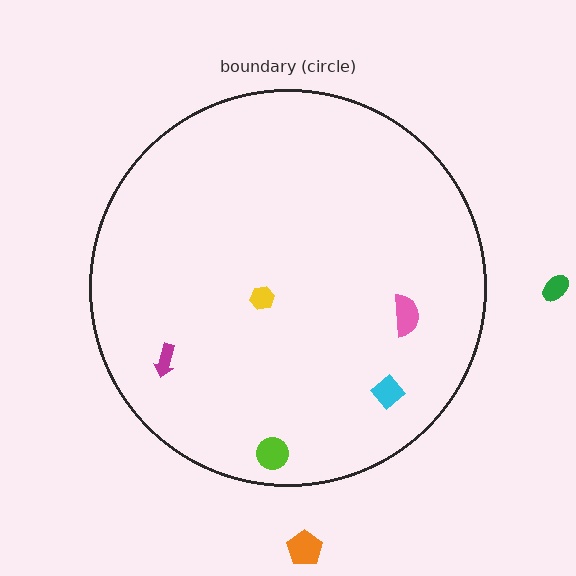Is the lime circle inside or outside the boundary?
Inside.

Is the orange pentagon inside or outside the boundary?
Outside.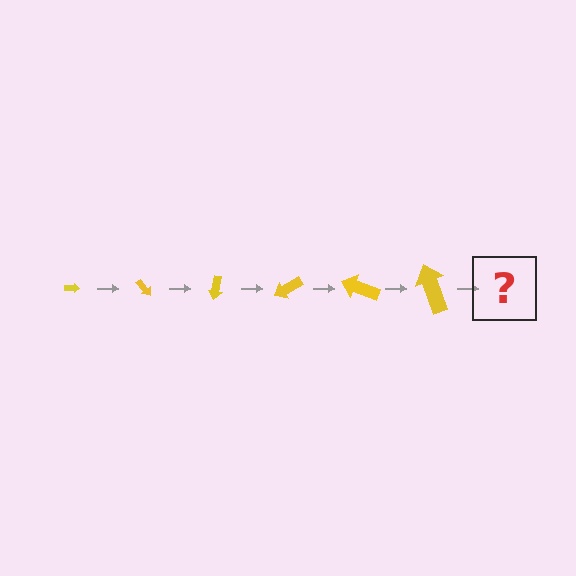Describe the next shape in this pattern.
It should be an arrow, larger than the previous one and rotated 300 degrees from the start.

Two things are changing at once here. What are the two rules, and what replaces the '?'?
The two rules are that the arrow grows larger each step and it rotates 50 degrees each step. The '?' should be an arrow, larger than the previous one and rotated 300 degrees from the start.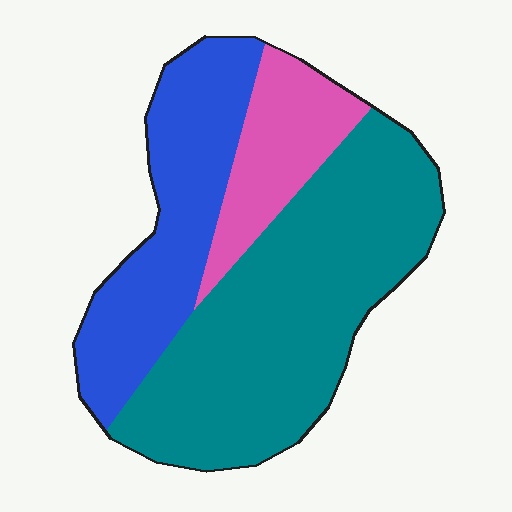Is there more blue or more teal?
Teal.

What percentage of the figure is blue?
Blue covers roughly 30% of the figure.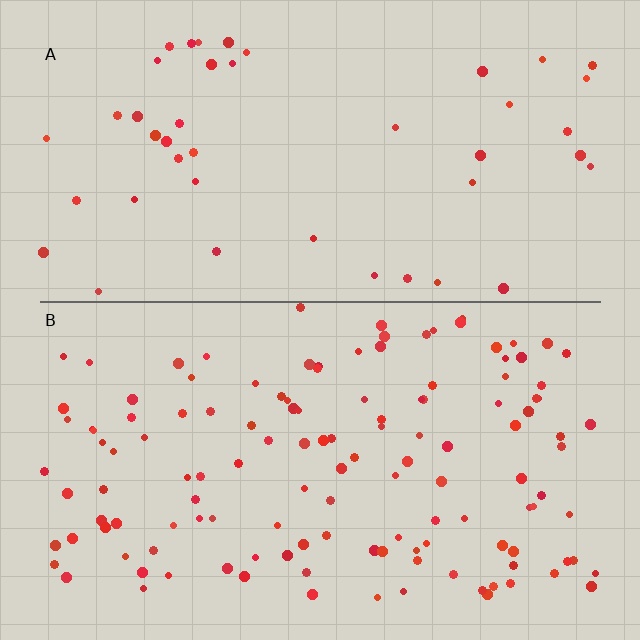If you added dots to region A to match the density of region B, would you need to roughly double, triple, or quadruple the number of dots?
Approximately triple.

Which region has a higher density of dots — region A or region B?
B (the bottom).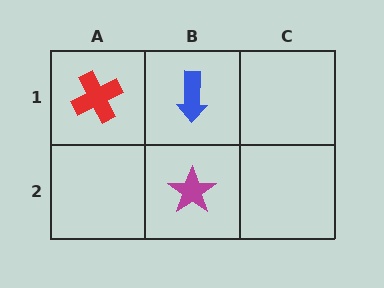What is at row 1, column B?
A blue arrow.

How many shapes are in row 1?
2 shapes.